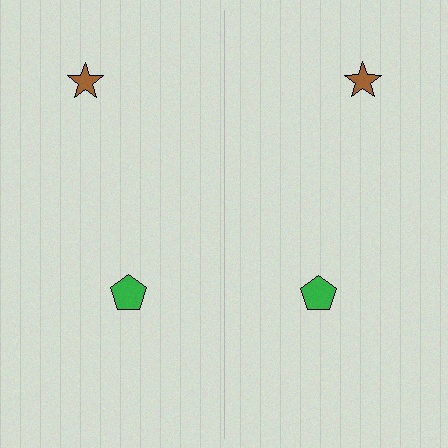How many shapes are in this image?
There are 4 shapes in this image.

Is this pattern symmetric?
Yes, this pattern has bilateral (reflection) symmetry.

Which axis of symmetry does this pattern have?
The pattern has a vertical axis of symmetry running through the center of the image.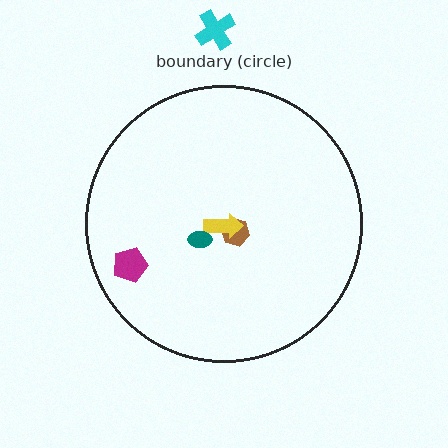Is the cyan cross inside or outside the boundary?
Outside.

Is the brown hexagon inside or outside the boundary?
Inside.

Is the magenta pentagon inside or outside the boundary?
Inside.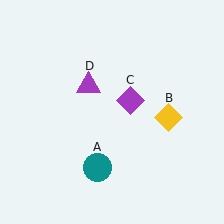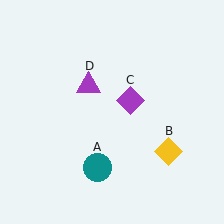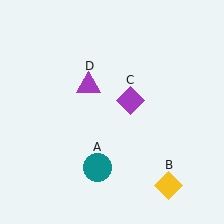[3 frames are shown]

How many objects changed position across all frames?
1 object changed position: yellow diamond (object B).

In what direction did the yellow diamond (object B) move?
The yellow diamond (object B) moved down.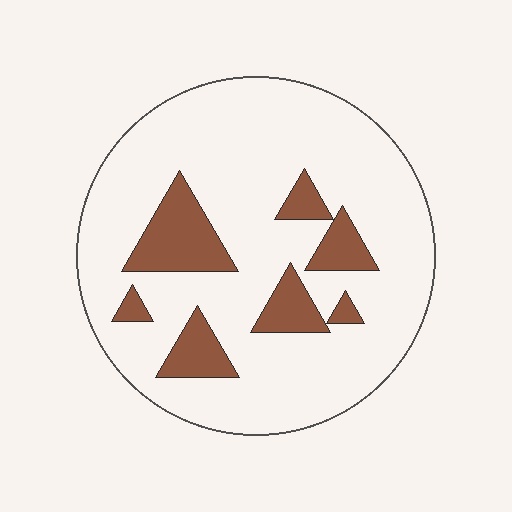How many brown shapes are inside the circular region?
7.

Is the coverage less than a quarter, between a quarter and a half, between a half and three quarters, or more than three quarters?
Less than a quarter.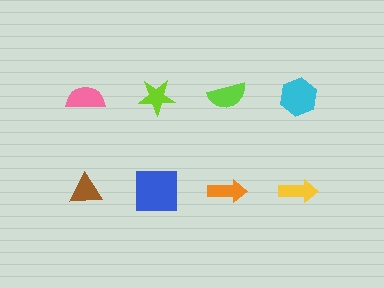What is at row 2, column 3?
An orange arrow.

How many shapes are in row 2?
4 shapes.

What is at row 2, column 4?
A yellow arrow.